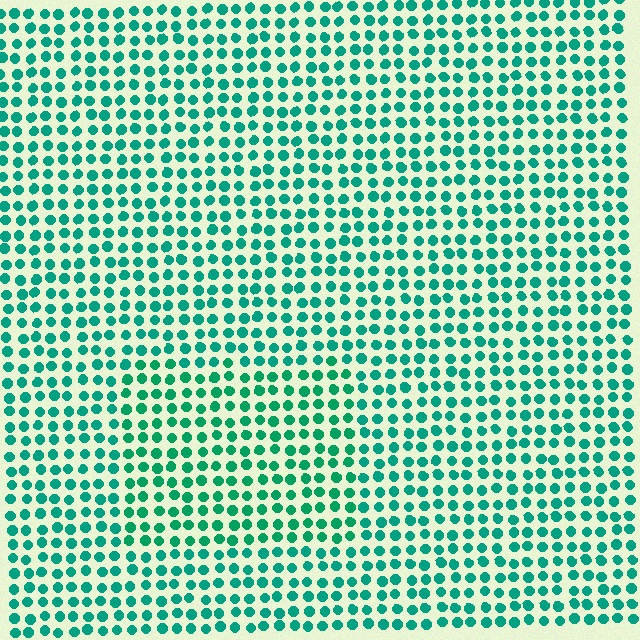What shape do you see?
I see a rectangle.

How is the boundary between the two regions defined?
The boundary is defined purely by a slight shift in hue (about 13 degrees). Spacing, size, and orientation are identical on both sides.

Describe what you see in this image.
The image is filled with small teal elements in a uniform arrangement. A rectangle-shaped region is visible where the elements are tinted to a slightly different hue, forming a subtle color boundary.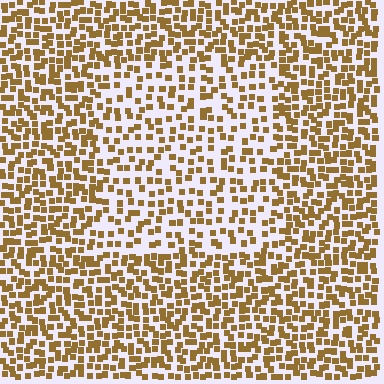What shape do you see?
I see a rectangle.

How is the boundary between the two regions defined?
The boundary is defined by a change in element density (approximately 1.7x ratio). All elements are the same color, size, and shape.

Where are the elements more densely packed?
The elements are more densely packed outside the rectangle boundary.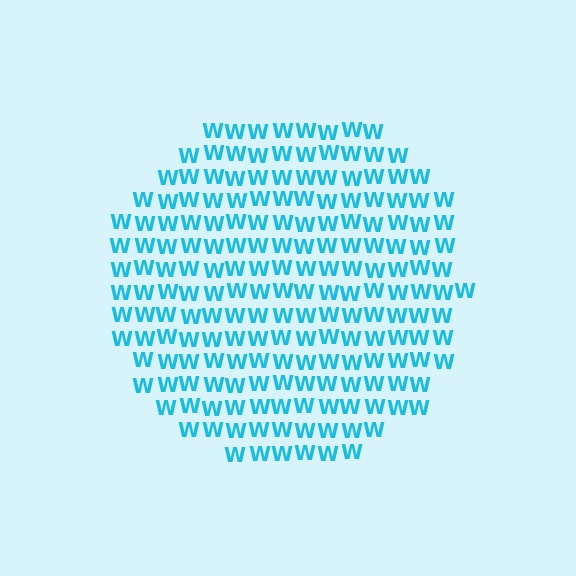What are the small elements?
The small elements are letter W's.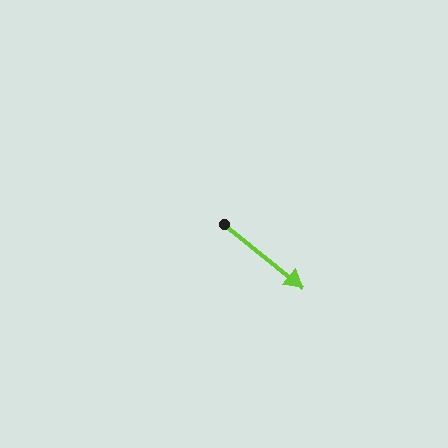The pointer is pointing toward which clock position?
Roughly 4 o'clock.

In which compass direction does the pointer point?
Southeast.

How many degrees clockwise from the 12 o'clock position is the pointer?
Approximately 129 degrees.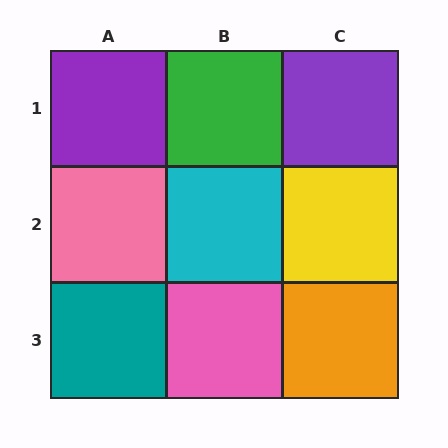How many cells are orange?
1 cell is orange.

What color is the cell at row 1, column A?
Purple.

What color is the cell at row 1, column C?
Purple.